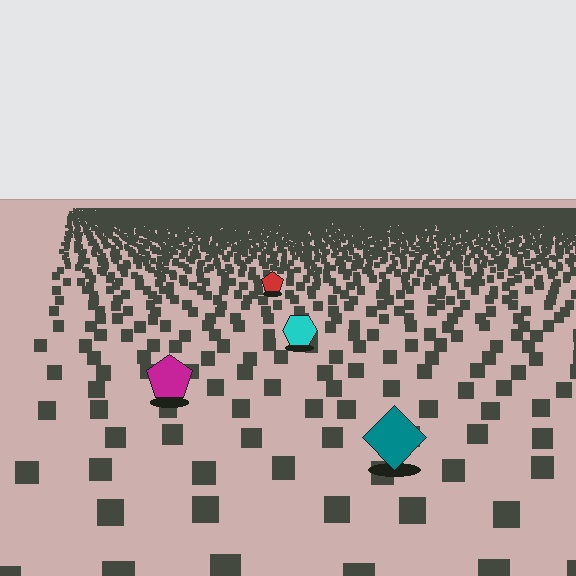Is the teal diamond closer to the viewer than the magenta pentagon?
Yes. The teal diamond is closer — you can tell from the texture gradient: the ground texture is coarser near it.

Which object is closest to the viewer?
The teal diamond is closest. The texture marks near it are larger and more spread out.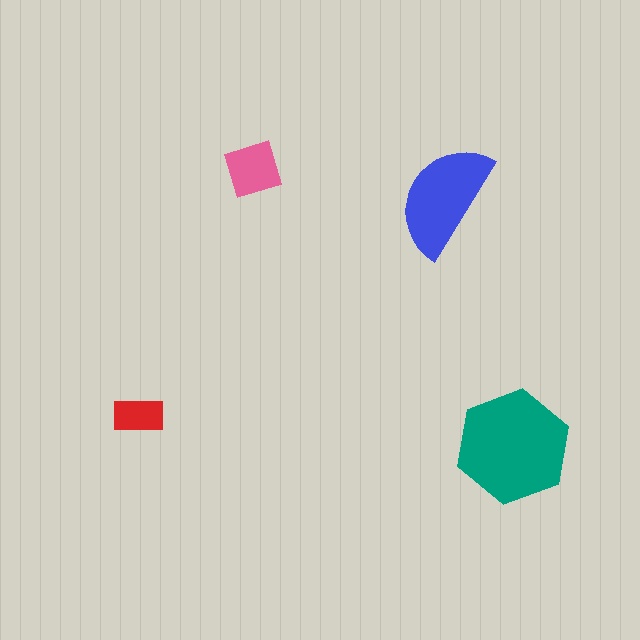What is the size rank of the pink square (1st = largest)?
3rd.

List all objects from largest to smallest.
The teal hexagon, the blue semicircle, the pink square, the red rectangle.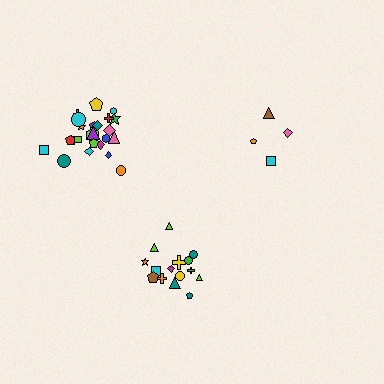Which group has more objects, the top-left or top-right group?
The top-left group.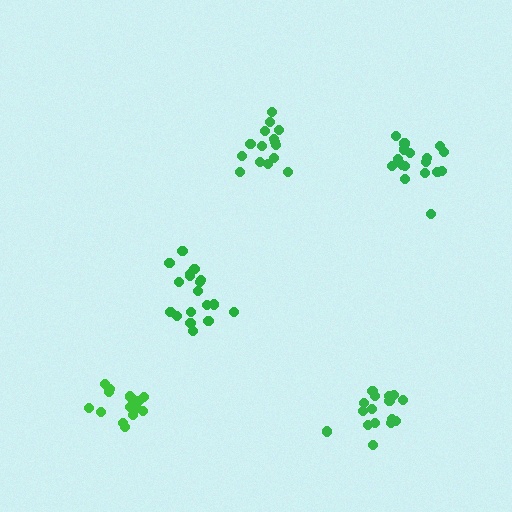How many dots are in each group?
Group 1: 19 dots, Group 2: 16 dots, Group 3: 15 dots, Group 4: 18 dots, Group 5: 17 dots (85 total).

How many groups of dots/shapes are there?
There are 5 groups.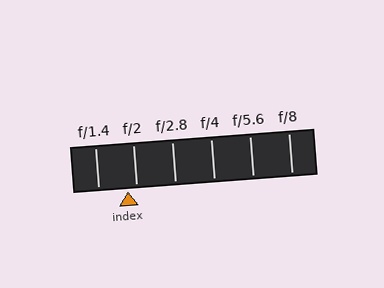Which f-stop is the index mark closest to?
The index mark is closest to f/2.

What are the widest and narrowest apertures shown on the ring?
The widest aperture shown is f/1.4 and the narrowest is f/8.